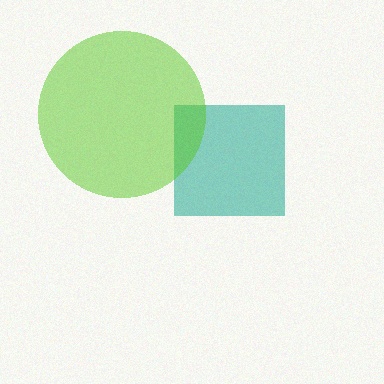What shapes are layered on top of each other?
The layered shapes are: a teal square, a lime circle.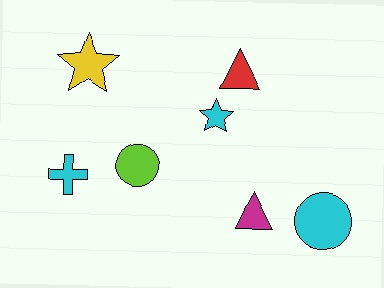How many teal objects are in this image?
There are no teal objects.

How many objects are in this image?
There are 7 objects.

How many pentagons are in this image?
There are no pentagons.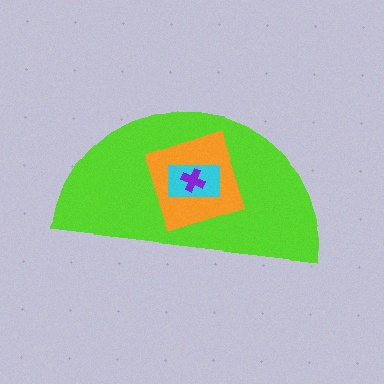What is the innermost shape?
The purple cross.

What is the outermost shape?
The lime semicircle.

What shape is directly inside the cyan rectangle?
The purple cross.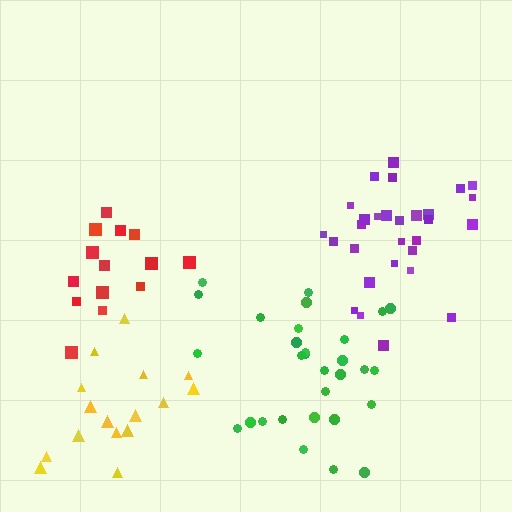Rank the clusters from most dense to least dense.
purple, green, red, yellow.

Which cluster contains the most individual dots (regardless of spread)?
Green (30).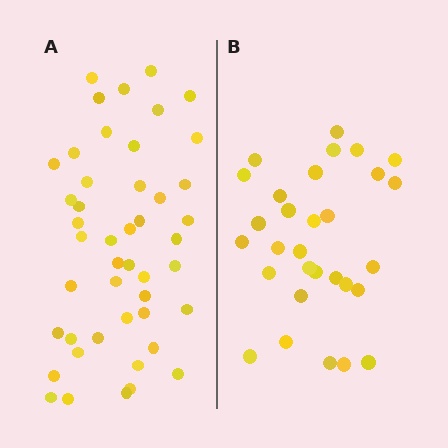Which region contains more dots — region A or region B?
Region A (the left region) has more dots.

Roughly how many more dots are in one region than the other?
Region A has approximately 15 more dots than region B.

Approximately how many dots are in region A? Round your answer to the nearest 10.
About 50 dots. (The exact count is 46, which rounds to 50.)